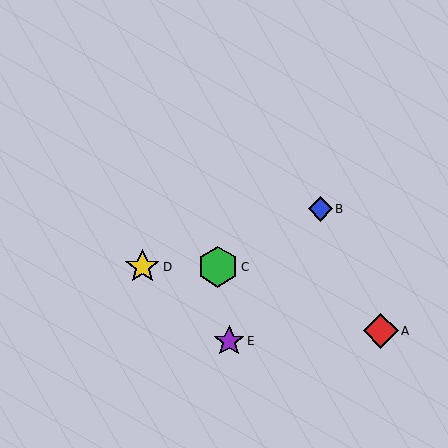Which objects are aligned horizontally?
Objects C, D are aligned horizontally.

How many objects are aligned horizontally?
2 objects (C, D) are aligned horizontally.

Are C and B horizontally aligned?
No, C is at y≈267 and B is at y≈209.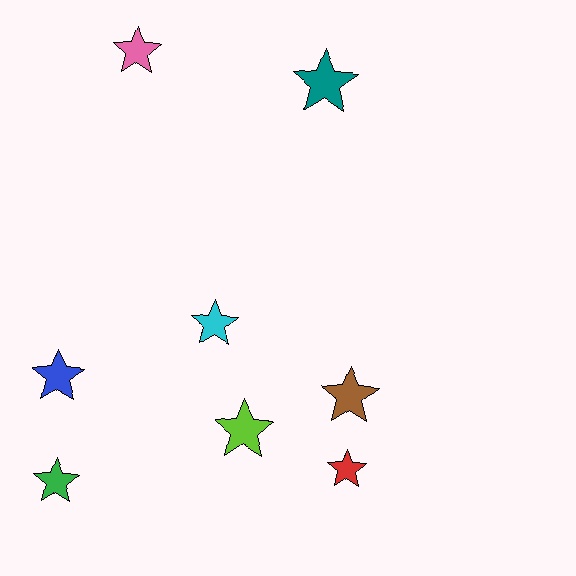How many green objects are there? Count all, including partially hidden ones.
There is 1 green object.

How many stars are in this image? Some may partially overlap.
There are 8 stars.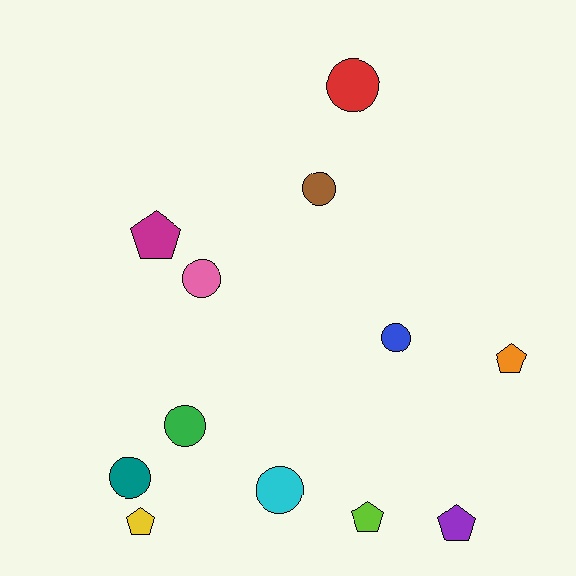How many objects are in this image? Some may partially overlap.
There are 12 objects.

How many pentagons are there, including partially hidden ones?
There are 5 pentagons.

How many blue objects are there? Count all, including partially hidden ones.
There is 1 blue object.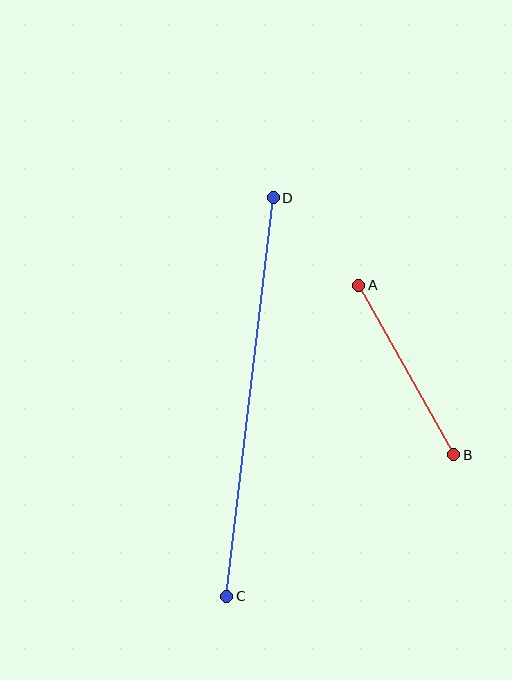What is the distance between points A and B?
The distance is approximately 194 pixels.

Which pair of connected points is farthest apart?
Points C and D are farthest apart.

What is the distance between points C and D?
The distance is approximately 402 pixels.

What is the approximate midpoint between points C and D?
The midpoint is at approximately (250, 397) pixels.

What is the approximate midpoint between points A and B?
The midpoint is at approximately (406, 370) pixels.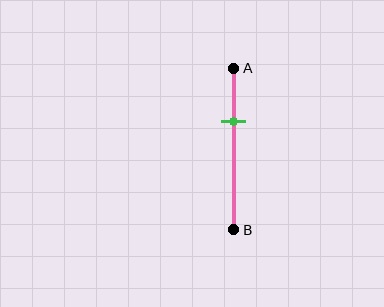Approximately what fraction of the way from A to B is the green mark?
The green mark is approximately 35% of the way from A to B.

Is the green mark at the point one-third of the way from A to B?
Yes, the mark is approximately at the one-third point.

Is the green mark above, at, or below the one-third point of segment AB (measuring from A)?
The green mark is approximately at the one-third point of segment AB.